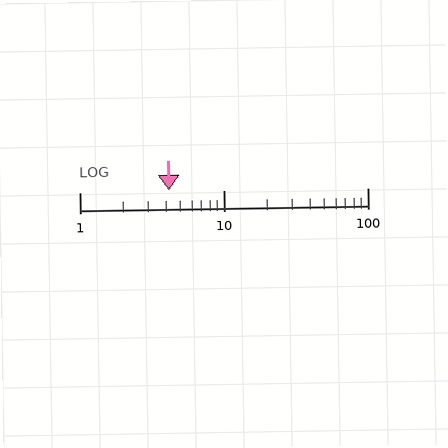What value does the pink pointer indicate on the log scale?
The pointer indicates approximately 4.2.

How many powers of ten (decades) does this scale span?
The scale spans 2 decades, from 1 to 100.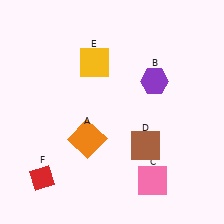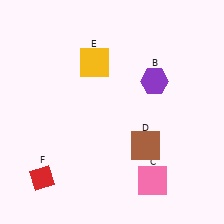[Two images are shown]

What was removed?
The orange square (A) was removed in Image 2.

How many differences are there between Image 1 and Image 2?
There is 1 difference between the two images.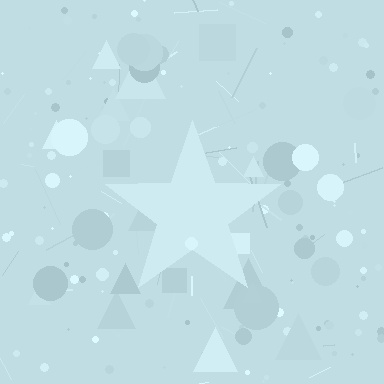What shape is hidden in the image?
A star is hidden in the image.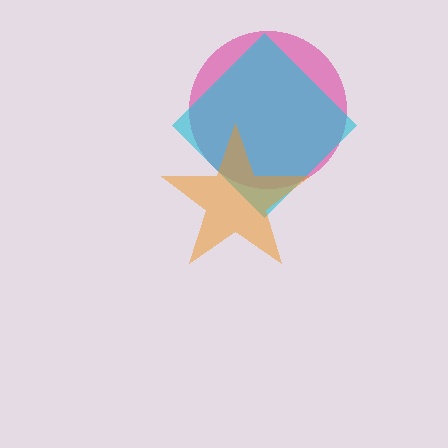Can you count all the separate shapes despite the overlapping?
Yes, there are 3 separate shapes.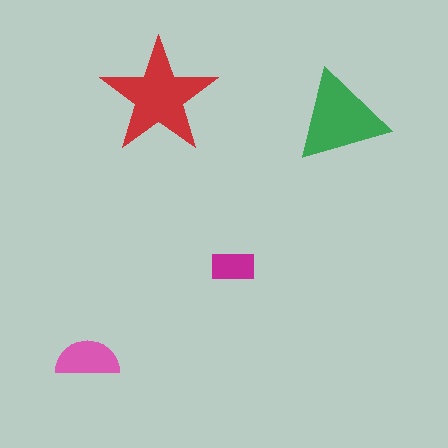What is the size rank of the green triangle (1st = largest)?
2nd.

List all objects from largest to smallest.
The red star, the green triangle, the pink semicircle, the magenta rectangle.